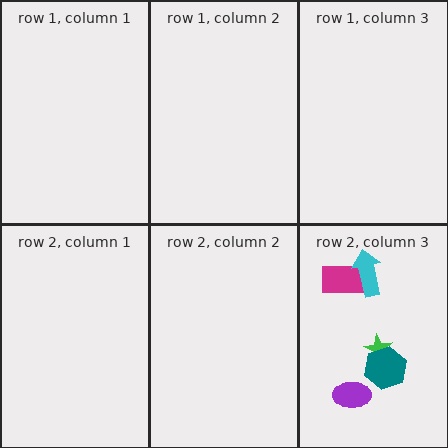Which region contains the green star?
The row 2, column 3 region.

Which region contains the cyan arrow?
The row 2, column 3 region.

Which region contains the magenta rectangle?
The row 2, column 3 region.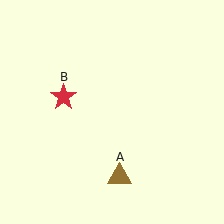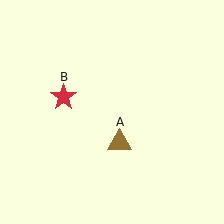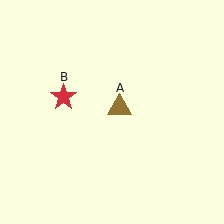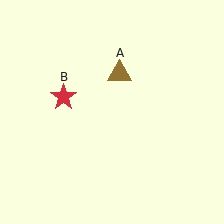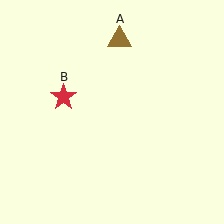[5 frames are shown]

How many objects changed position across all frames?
1 object changed position: brown triangle (object A).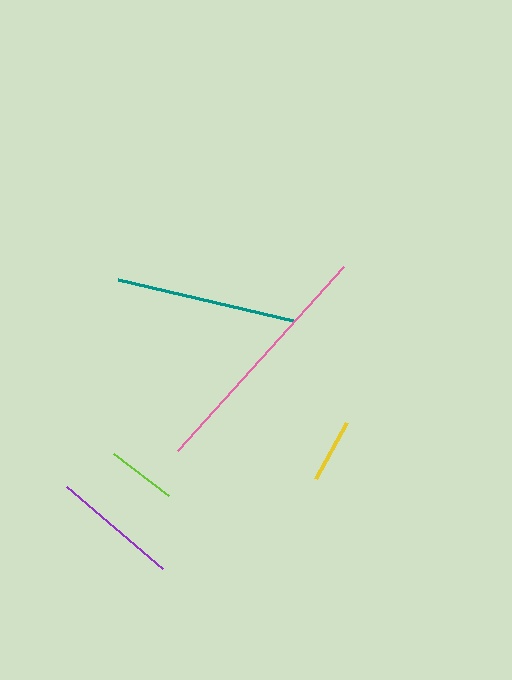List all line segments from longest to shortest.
From longest to shortest: pink, teal, purple, lime, yellow.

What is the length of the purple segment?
The purple segment is approximately 126 pixels long.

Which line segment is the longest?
The pink line is the longest at approximately 248 pixels.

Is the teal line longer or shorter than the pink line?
The pink line is longer than the teal line.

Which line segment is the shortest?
The yellow line is the shortest at approximately 65 pixels.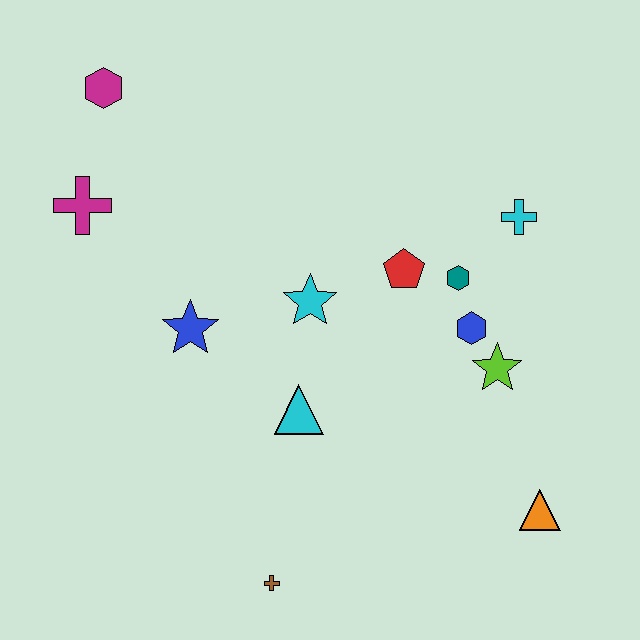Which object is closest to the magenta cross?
The magenta hexagon is closest to the magenta cross.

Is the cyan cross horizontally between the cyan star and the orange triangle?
Yes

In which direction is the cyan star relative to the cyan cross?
The cyan star is to the left of the cyan cross.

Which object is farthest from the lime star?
The magenta hexagon is farthest from the lime star.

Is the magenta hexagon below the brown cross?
No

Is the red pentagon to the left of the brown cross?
No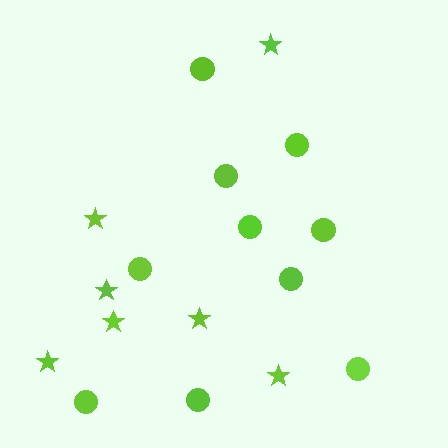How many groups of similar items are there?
There are 2 groups: one group of circles (10) and one group of stars (7).